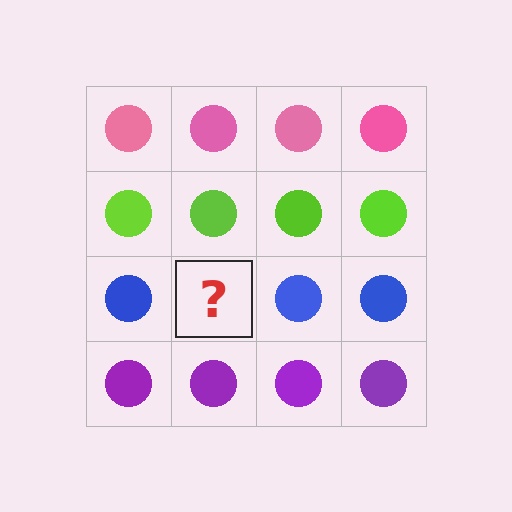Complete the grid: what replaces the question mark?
The question mark should be replaced with a blue circle.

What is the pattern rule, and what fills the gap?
The rule is that each row has a consistent color. The gap should be filled with a blue circle.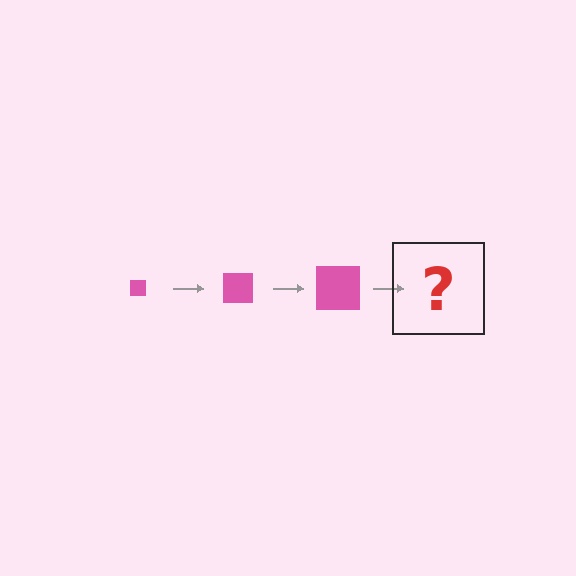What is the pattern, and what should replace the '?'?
The pattern is that the square gets progressively larger each step. The '?' should be a pink square, larger than the previous one.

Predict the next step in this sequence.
The next step is a pink square, larger than the previous one.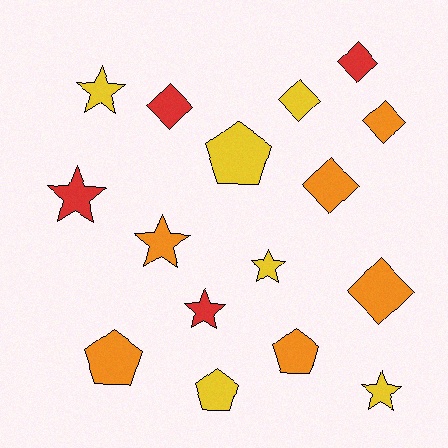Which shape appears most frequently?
Diamond, with 6 objects.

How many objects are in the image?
There are 16 objects.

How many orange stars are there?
There is 1 orange star.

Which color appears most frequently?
Yellow, with 6 objects.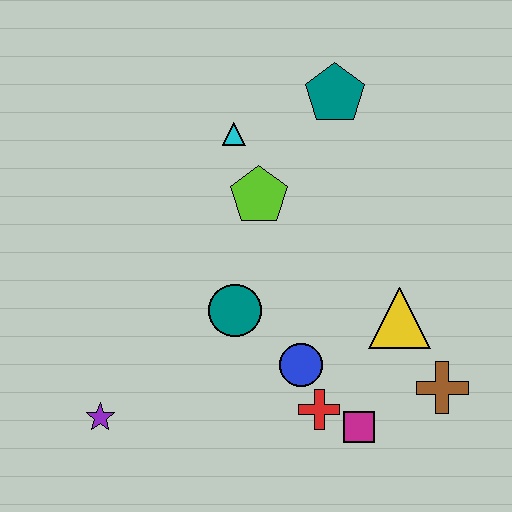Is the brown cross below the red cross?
No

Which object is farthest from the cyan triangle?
The brown cross is farthest from the cyan triangle.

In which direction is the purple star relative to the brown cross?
The purple star is to the left of the brown cross.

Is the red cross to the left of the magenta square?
Yes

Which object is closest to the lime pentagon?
The cyan triangle is closest to the lime pentagon.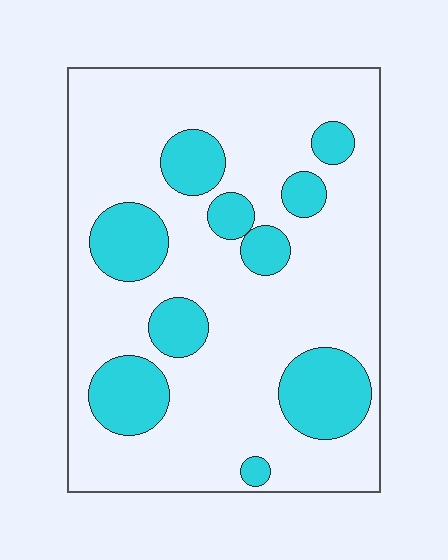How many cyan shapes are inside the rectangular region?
10.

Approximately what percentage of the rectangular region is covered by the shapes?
Approximately 25%.